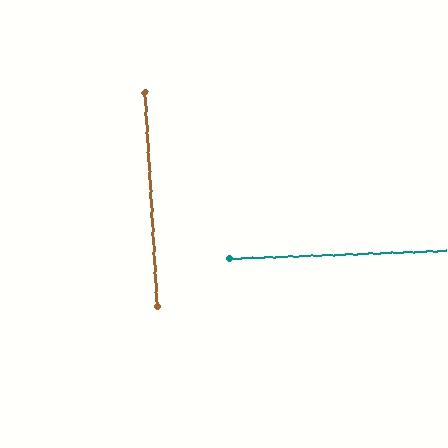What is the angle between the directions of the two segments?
Approximately 89 degrees.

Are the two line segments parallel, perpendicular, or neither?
Perpendicular — they meet at approximately 89°.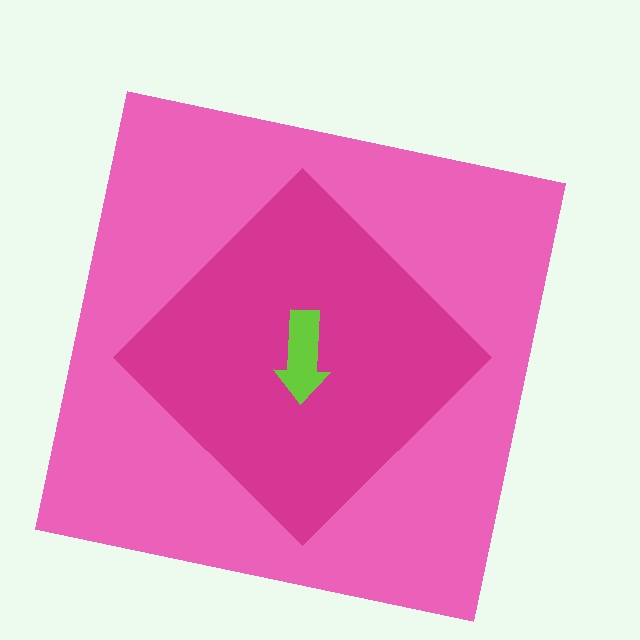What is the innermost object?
The lime arrow.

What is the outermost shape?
The pink square.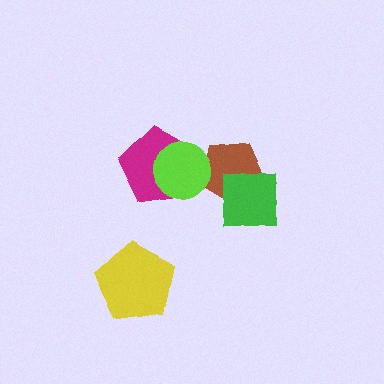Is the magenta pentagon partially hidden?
Yes, it is partially covered by another shape.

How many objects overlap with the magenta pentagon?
1 object overlaps with the magenta pentagon.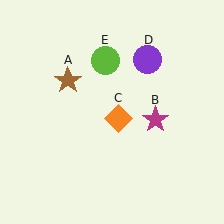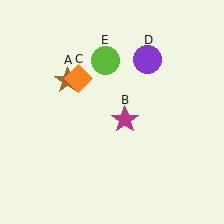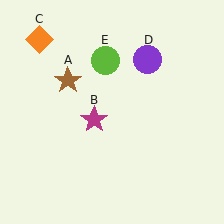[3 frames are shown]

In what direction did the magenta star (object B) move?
The magenta star (object B) moved left.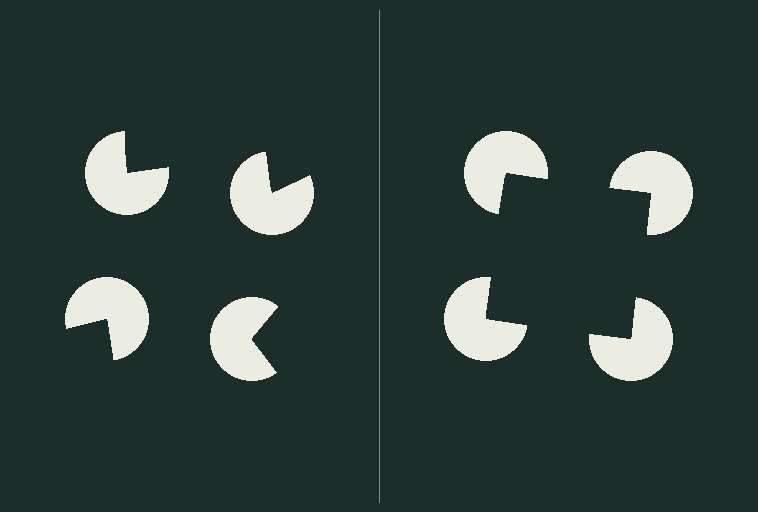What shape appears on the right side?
An illusory square.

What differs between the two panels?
The pac-man discs are positioned identically on both sides; only the wedge orientations differ. On the right they align to a square; on the left they are misaligned.